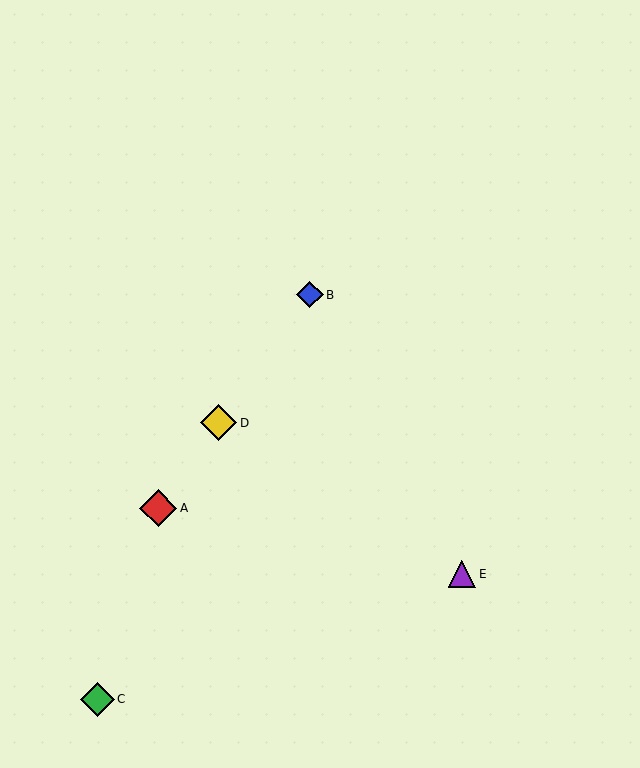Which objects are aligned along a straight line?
Objects A, B, D are aligned along a straight line.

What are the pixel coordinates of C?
Object C is at (97, 699).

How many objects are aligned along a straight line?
3 objects (A, B, D) are aligned along a straight line.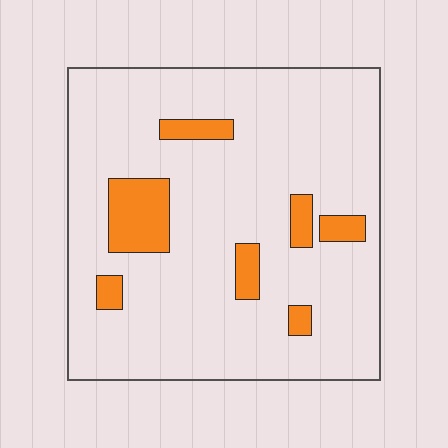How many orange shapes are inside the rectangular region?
7.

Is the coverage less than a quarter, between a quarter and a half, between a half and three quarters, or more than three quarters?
Less than a quarter.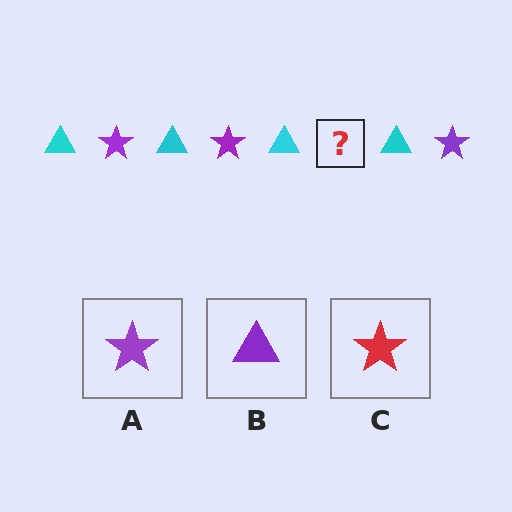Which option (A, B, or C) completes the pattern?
A.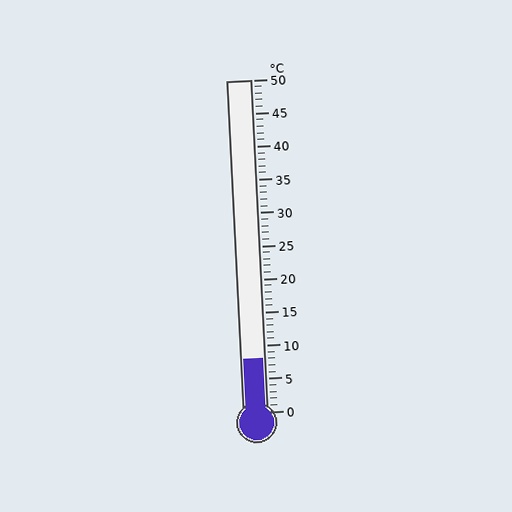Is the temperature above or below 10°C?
The temperature is below 10°C.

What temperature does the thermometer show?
The thermometer shows approximately 8°C.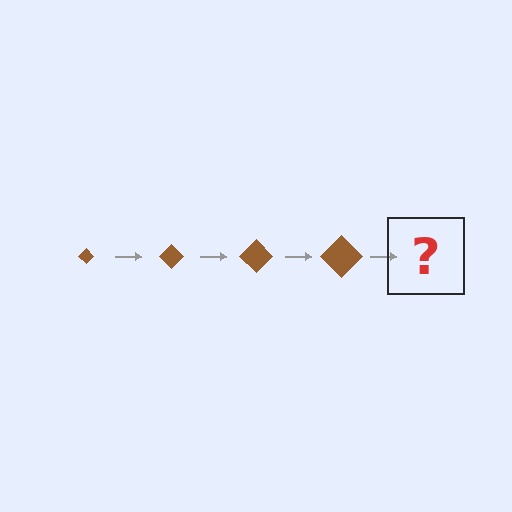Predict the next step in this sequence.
The next step is a brown diamond, larger than the previous one.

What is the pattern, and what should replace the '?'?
The pattern is that the diamond gets progressively larger each step. The '?' should be a brown diamond, larger than the previous one.